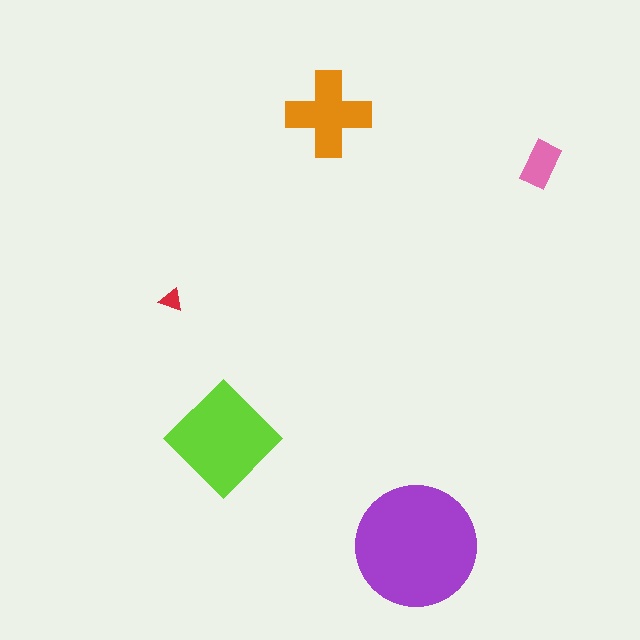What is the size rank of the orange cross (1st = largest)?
3rd.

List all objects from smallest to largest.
The red triangle, the pink rectangle, the orange cross, the lime diamond, the purple circle.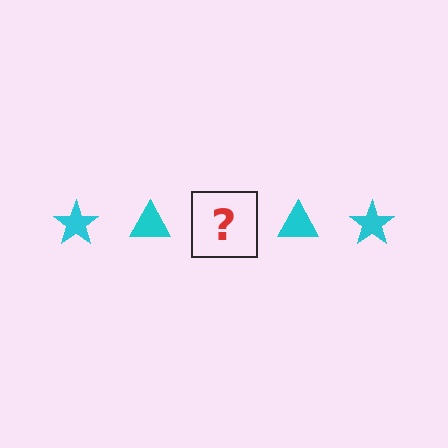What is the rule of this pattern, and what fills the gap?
The rule is that the pattern cycles through star, triangle shapes in cyan. The gap should be filled with a cyan star.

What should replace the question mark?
The question mark should be replaced with a cyan star.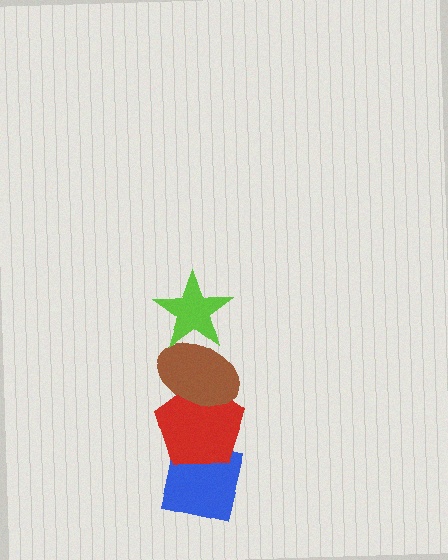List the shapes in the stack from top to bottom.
From top to bottom: the lime star, the brown ellipse, the red pentagon, the blue square.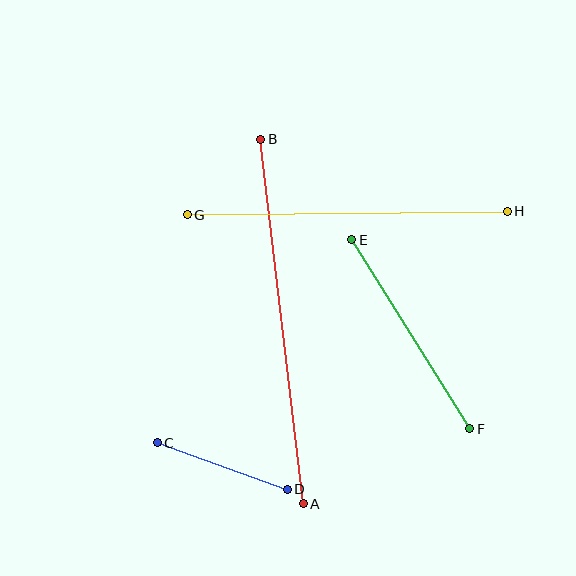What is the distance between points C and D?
The distance is approximately 138 pixels.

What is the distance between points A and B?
The distance is approximately 367 pixels.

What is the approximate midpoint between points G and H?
The midpoint is at approximately (347, 213) pixels.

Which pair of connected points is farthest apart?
Points A and B are farthest apart.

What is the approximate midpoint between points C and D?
The midpoint is at approximately (222, 466) pixels.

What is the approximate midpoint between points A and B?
The midpoint is at approximately (282, 322) pixels.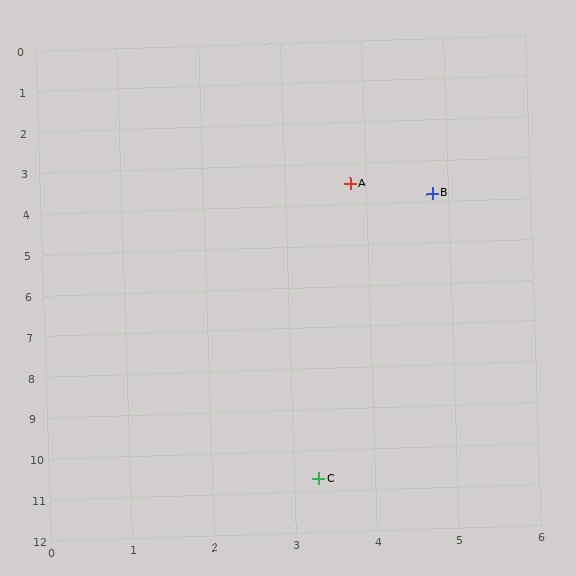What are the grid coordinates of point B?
Point B is at approximately (4.8, 3.8).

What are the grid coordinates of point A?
Point A is at approximately (3.8, 3.5).